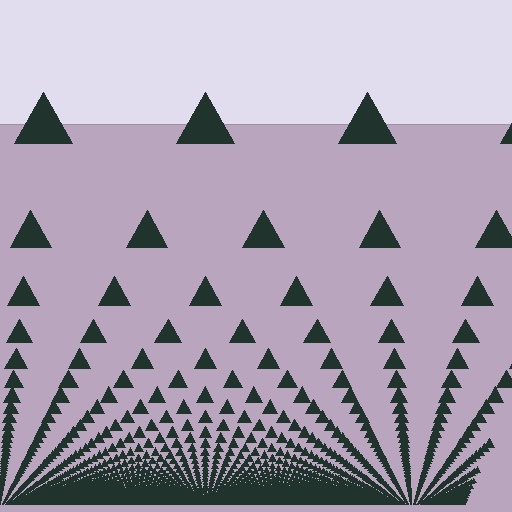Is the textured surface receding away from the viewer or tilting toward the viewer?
The surface appears to tilt toward the viewer. Texture elements get larger and sparser toward the top.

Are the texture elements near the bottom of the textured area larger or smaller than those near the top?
Smaller. The gradient is inverted — elements near the bottom are smaller and denser.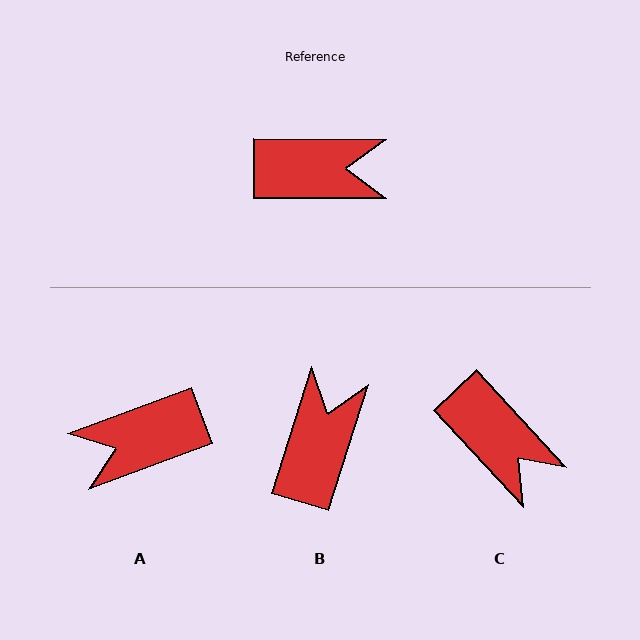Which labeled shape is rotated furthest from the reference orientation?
A, about 160 degrees away.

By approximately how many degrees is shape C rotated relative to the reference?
Approximately 47 degrees clockwise.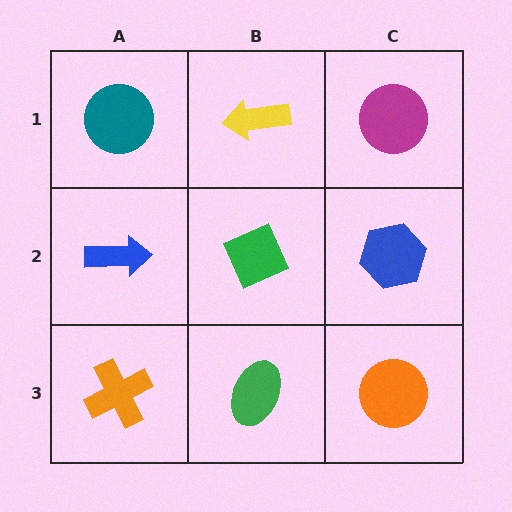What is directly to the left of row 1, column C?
A yellow arrow.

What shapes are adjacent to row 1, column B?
A green diamond (row 2, column B), a teal circle (row 1, column A), a magenta circle (row 1, column C).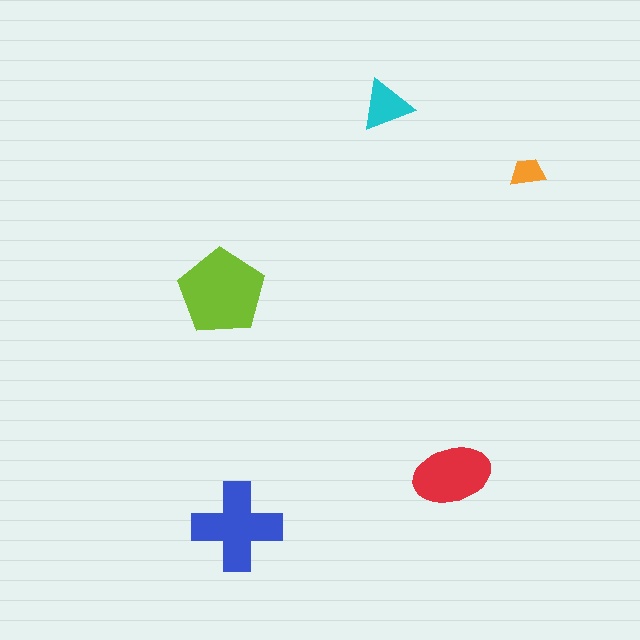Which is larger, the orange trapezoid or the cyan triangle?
The cyan triangle.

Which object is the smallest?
The orange trapezoid.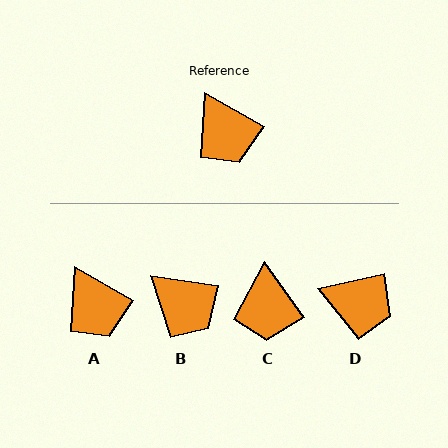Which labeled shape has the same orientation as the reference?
A.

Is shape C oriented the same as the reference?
No, it is off by about 25 degrees.